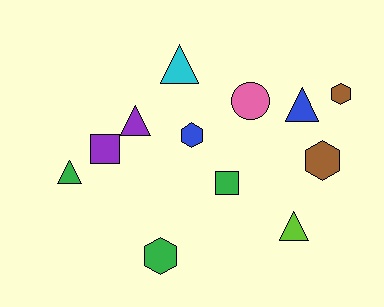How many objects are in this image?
There are 12 objects.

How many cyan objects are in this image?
There is 1 cyan object.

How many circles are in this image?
There is 1 circle.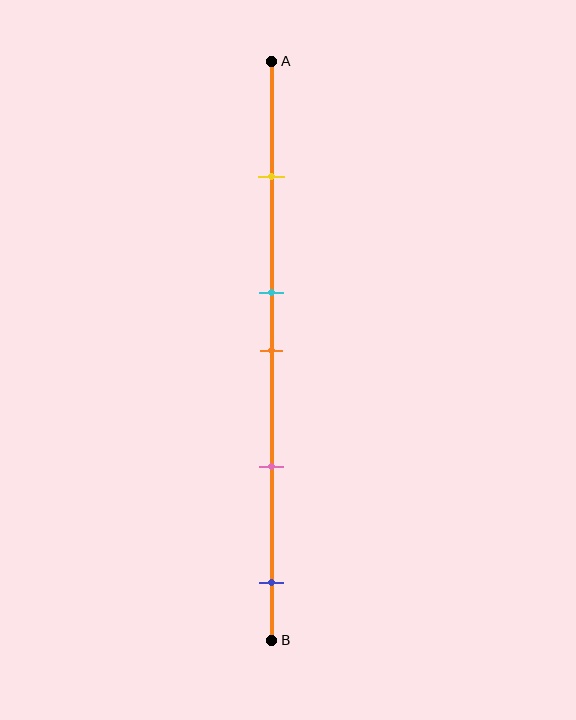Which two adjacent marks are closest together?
The cyan and orange marks are the closest adjacent pair.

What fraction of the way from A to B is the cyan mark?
The cyan mark is approximately 40% (0.4) of the way from A to B.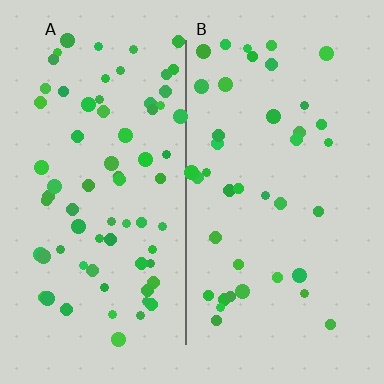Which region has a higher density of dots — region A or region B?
A (the left).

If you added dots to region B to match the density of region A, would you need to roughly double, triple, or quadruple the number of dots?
Approximately double.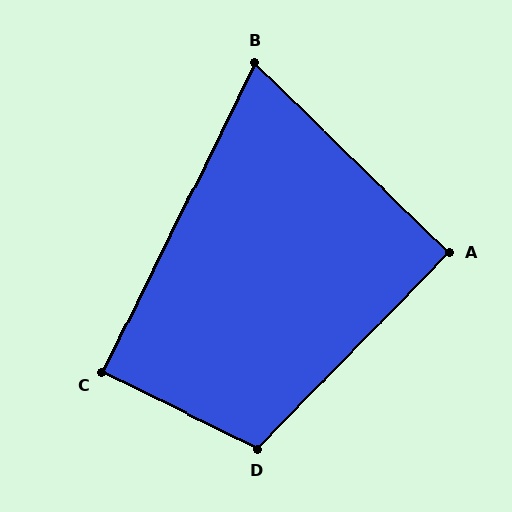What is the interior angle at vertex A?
Approximately 90 degrees (approximately right).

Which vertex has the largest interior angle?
D, at approximately 108 degrees.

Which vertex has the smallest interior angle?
B, at approximately 72 degrees.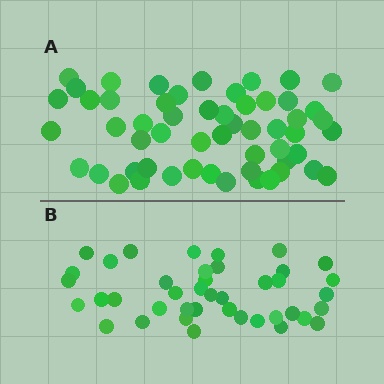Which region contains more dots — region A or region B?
Region A (the top region) has more dots.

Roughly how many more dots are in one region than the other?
Region A has approximately 15 more dots than region B.